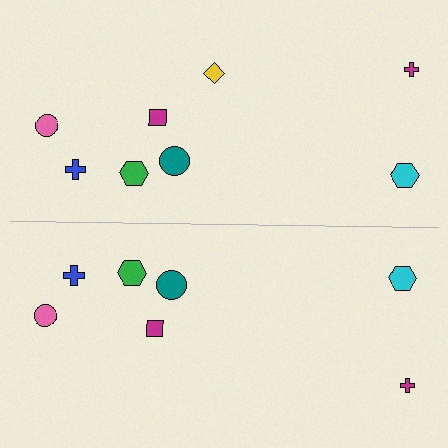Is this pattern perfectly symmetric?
No, the pattern is not perfectly symmetric. A yellow diamond is missing from the bottom side.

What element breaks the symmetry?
A yellow diamond is missing from the bottom side.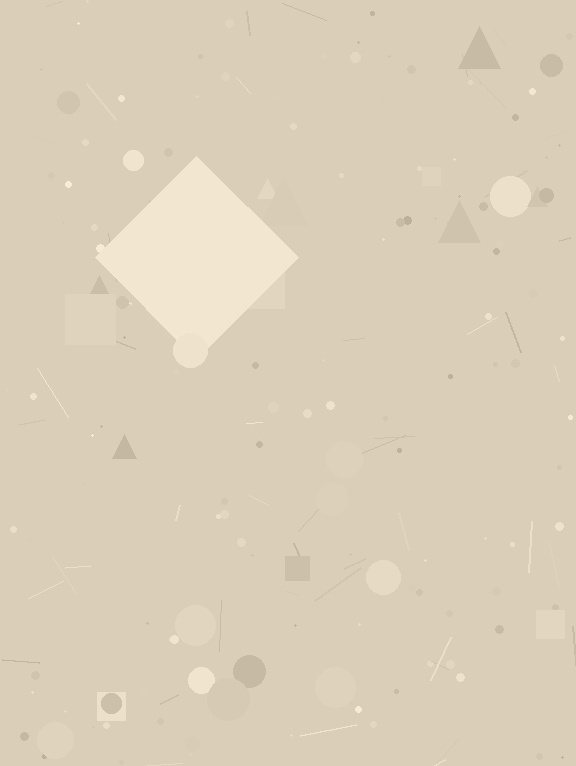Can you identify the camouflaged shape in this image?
The camouflaged shape is a diamond.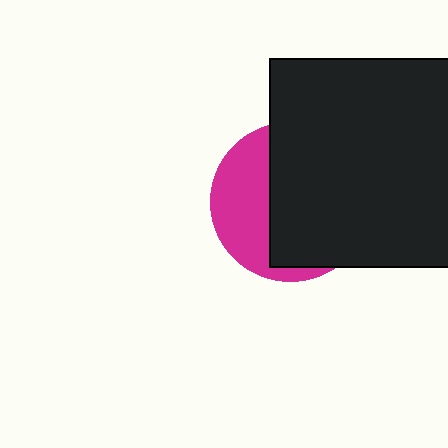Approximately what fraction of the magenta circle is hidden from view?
Roughly 63% of the magenta circle is hidden behind the black square.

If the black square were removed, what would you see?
You would see the complete magenta circle.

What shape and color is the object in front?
The object in front is a black square.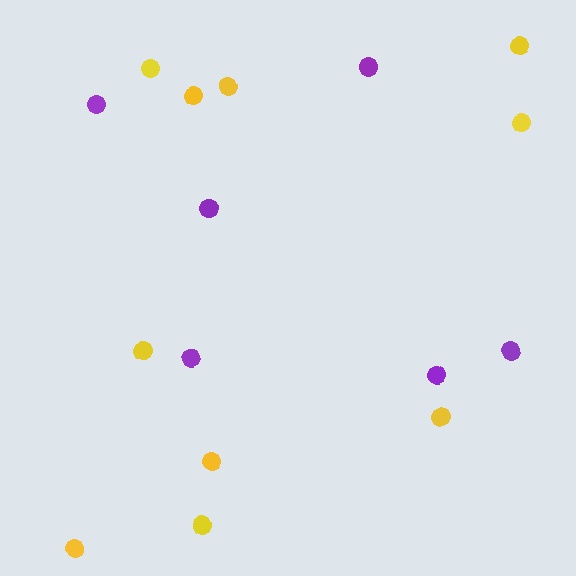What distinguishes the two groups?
There are 2 groups: one group of yellow circles (10) and one group of purple circles (6).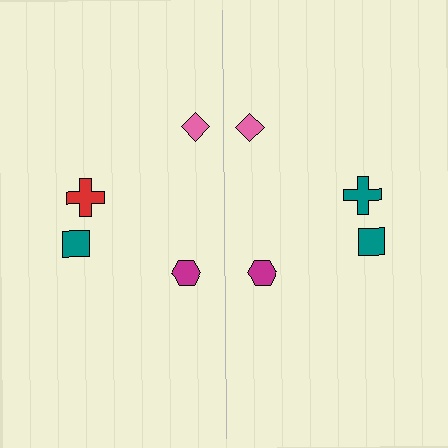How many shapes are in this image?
There are 8 shapes in this image.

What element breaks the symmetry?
The teal cross on the right side breaks the symmetry — its mirror counterpart is red.